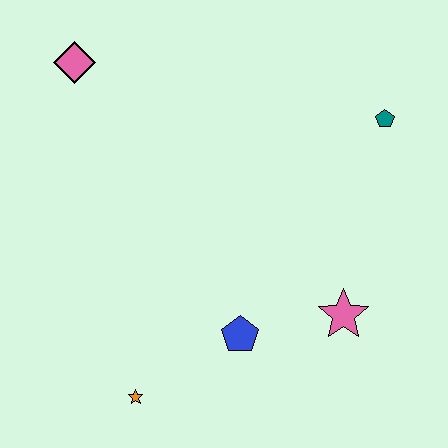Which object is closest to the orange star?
The blue pentagon is closest to the orange star.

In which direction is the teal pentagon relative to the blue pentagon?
The teal pentagon is above the blue pentagon.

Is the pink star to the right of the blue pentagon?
Yes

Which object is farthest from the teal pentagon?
The orange star is farthest from the teal pentagon.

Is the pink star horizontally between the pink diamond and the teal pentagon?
Yes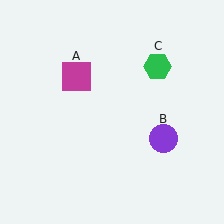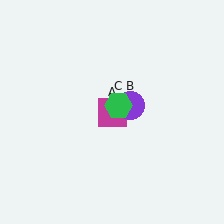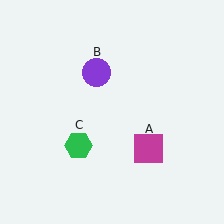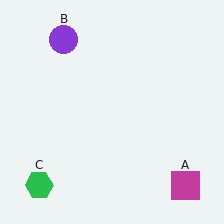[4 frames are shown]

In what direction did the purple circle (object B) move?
The purple circle (object B) moved up and to the left.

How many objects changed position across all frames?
3 objects changed position: magenta square (object A), purple circle (object B), green hexagon (object C).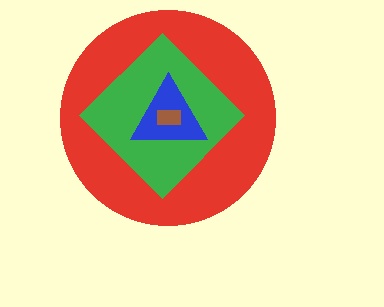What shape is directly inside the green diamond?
The blue triangle.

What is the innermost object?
The brown rectangle.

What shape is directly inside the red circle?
The green diamond.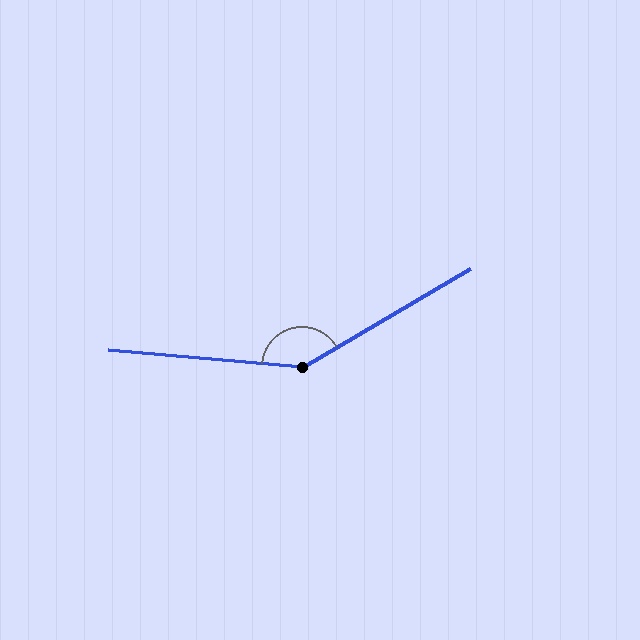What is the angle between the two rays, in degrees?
Approximately 145 degrees.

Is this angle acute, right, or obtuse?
It is obtuse.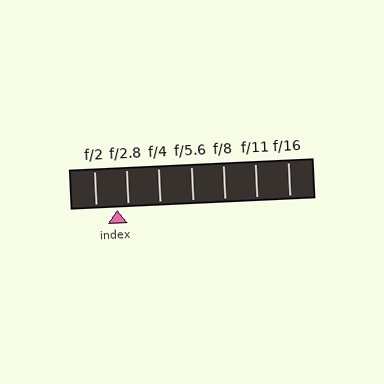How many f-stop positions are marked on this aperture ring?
There are 7 f-stop positions marked.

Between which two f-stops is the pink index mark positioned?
The index mark is between f/2 and f/2.8.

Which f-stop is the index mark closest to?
The index mark is closest to f/2.8.